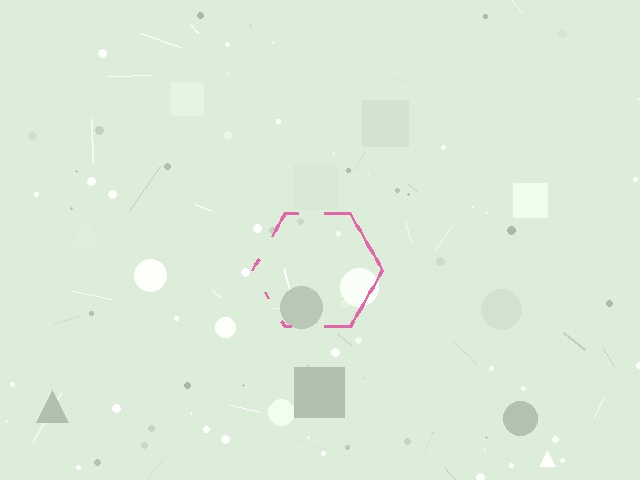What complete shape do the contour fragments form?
The contour fragments form a hexagon.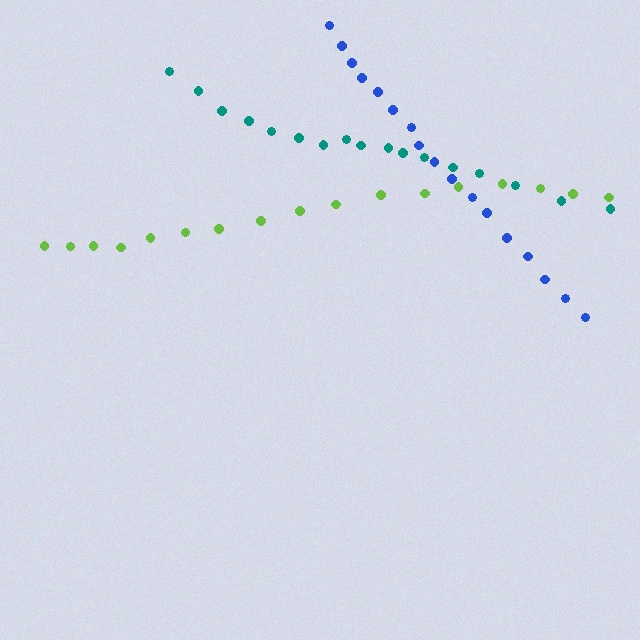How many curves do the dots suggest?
There are 3 distinct paths.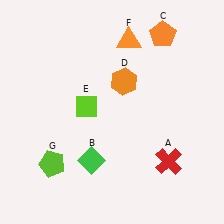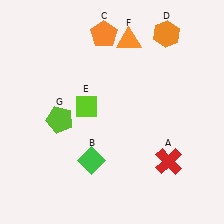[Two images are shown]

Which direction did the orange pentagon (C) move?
The orange pentagon (C) moved left.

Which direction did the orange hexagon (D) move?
The orange hexagon (D) moved up.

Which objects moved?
The objects that moved are: the orange pentagon (C), the orange hexagon (D), the lime pentagon (G).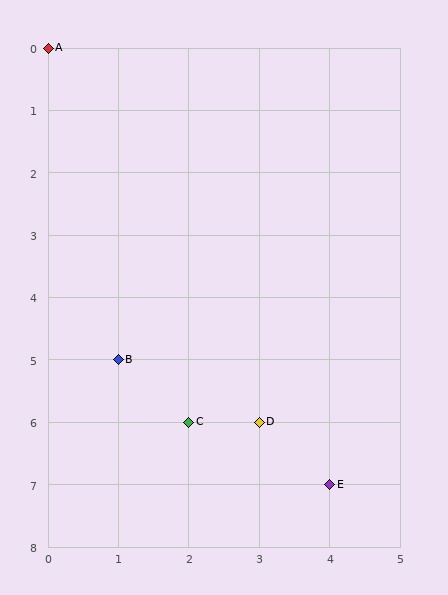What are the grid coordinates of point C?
Point C is at grid coordinates (2, 6).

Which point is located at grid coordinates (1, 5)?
Point B is at (1, 5).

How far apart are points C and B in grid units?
Points C and B are 1 column and 1 row apart (about 1.4 grid units diagonally).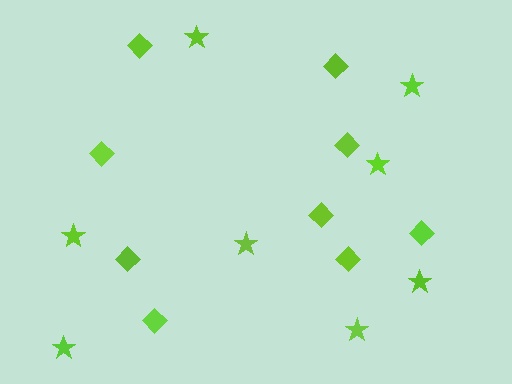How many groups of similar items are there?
There are 2 groups: one group of stars (8) and one group of diamonds (9).